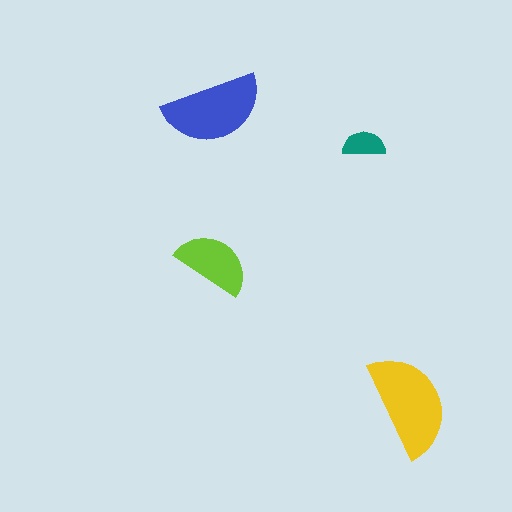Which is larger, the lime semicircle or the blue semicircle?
The blue one.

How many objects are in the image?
There are 4 objects in the image.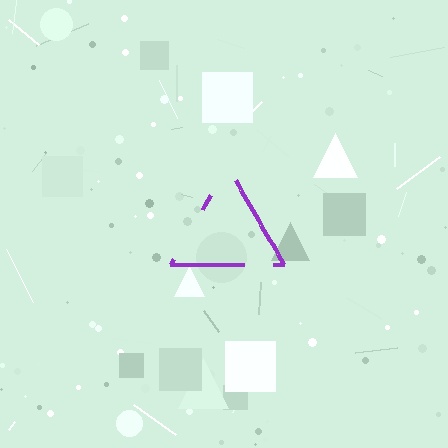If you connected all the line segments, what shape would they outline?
They would outline a triangle.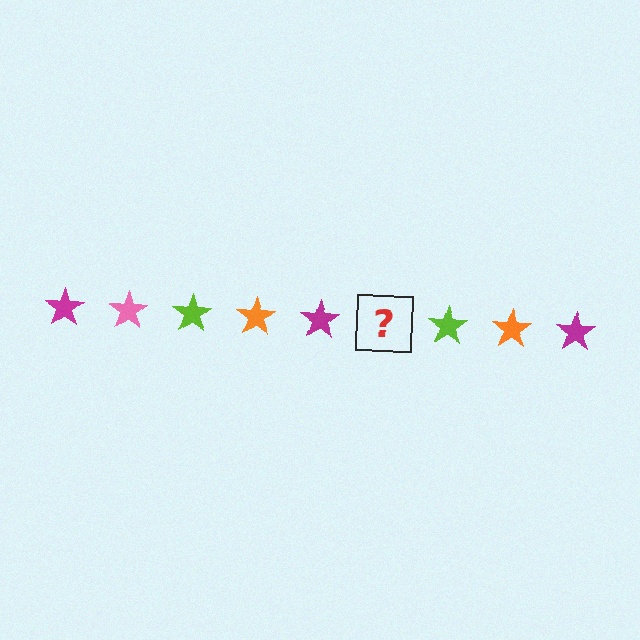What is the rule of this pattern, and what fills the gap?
The rule is that the pattern cycles through magenta, pink, lime, orange stars. The gap should be filled with a pink star.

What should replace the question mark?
The question mark should be replaced with a pink star.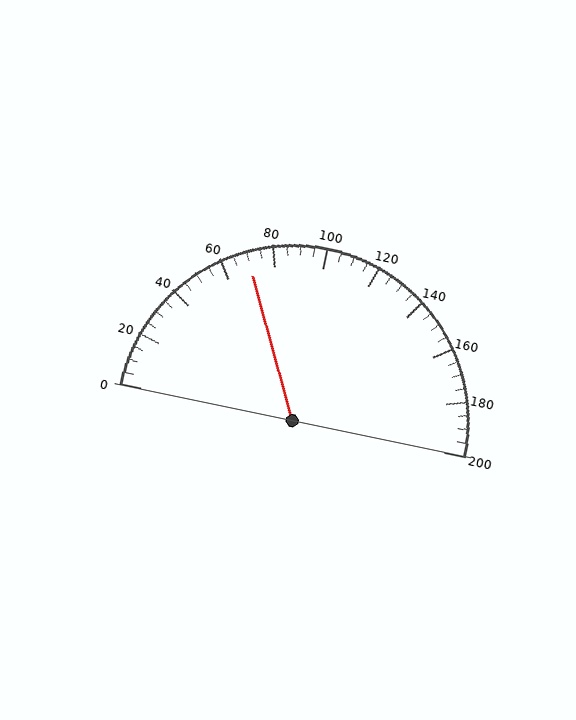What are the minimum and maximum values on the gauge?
The gauge ranges from 0 to 200.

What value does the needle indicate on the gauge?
The needle indicates approximately 70.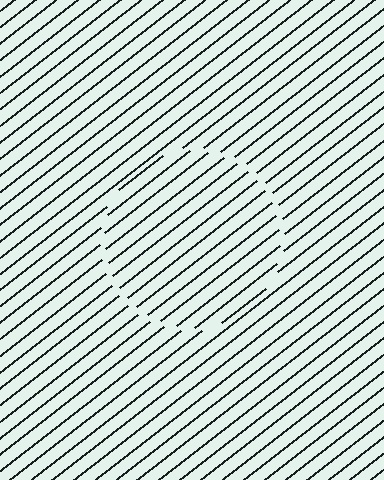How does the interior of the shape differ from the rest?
The interior of the shape contains the same grating, shifted by half a period — the contour is defined by the phase discontinuity where line-ends from the inner and outer gratings abut.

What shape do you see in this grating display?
An illusory circle. The interior of the shape contains the same grating, shifted by half a period — the contour is defined by the phase discontinuity where line-ends from the inner and outer gratings abut.